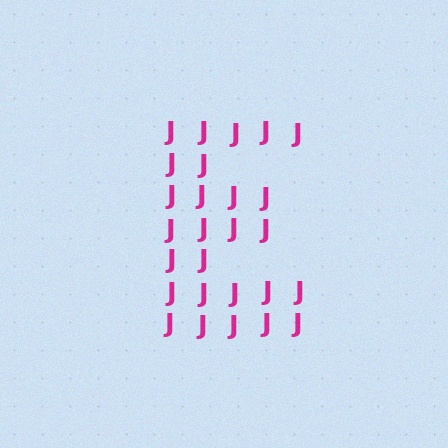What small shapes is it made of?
It is made of small letter J's.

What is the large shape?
The large shape is the letter E.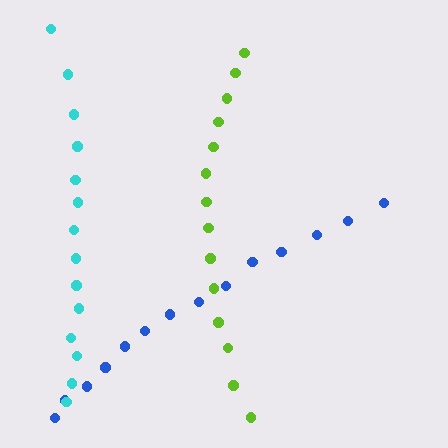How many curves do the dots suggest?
There are 3 distinct paths.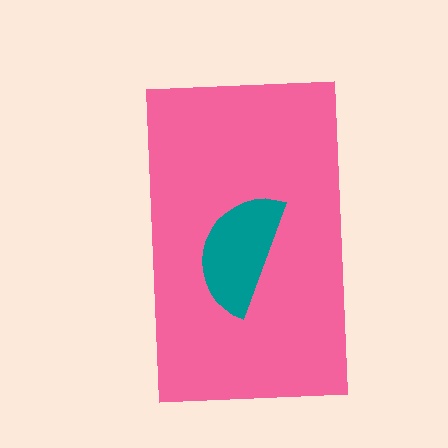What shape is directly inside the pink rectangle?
The teal semicircle.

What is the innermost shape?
The teal semicircle.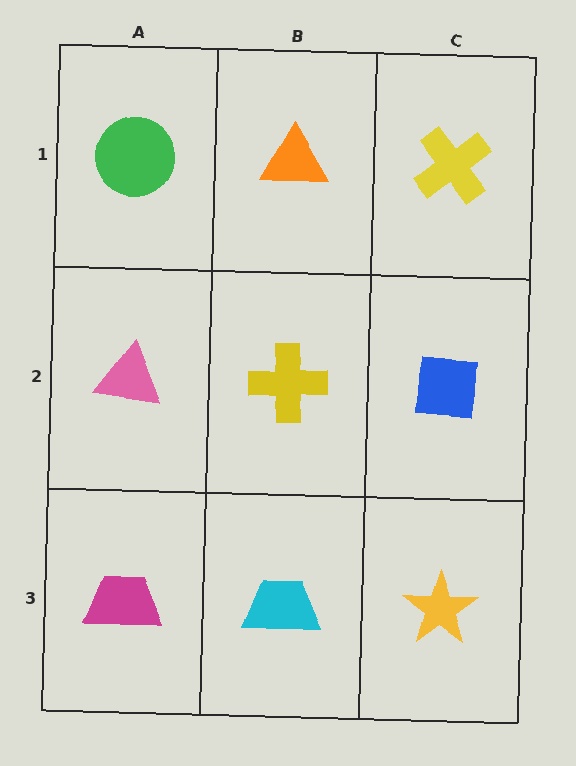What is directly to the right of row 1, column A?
An orange triangle.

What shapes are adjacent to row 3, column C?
A blue square (row 2, column C), a cyan trapezoid (row 3, column B).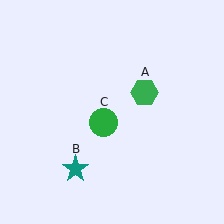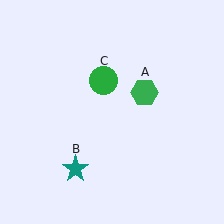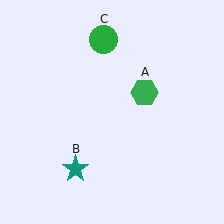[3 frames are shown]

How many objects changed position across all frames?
1 object changed position: green circle (object C).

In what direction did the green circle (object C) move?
The green circle (object C) moved up.